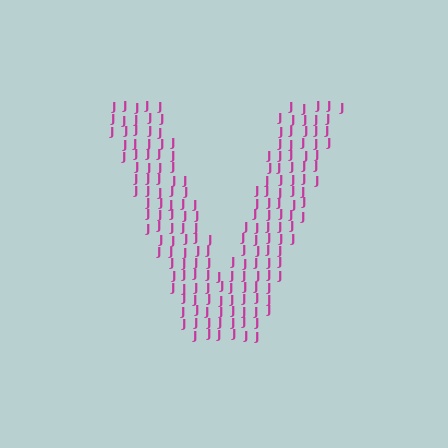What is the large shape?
The large shape is the letter V.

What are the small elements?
The small elements are letter J's.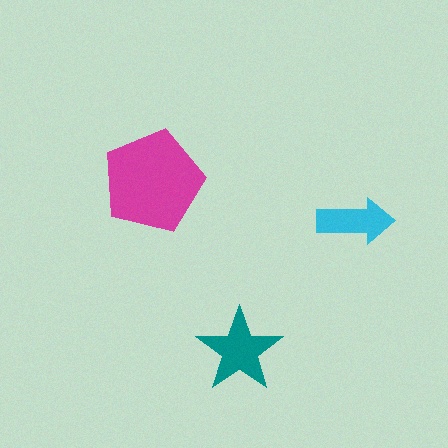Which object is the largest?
The magenta pentagon.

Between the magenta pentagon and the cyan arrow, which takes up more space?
The magenta pentagon.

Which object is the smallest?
The cyan arrow.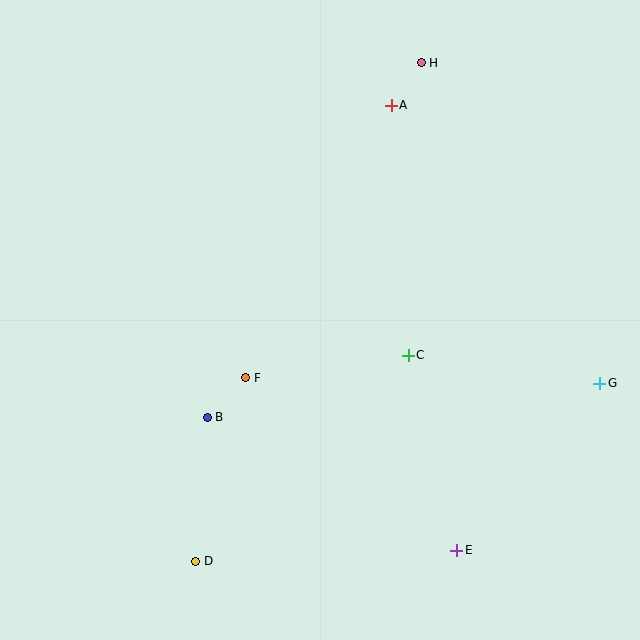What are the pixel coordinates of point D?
Point D is at (196, 561).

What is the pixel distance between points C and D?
The distance between C and D is 296 pixels.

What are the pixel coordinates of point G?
Point G is at (600, 383).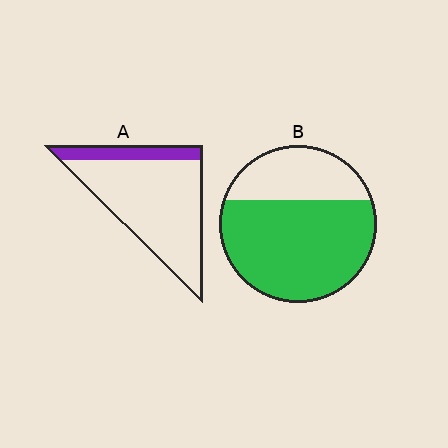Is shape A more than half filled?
No.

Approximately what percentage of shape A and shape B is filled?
A is approximately 20% and B is approximately 70%.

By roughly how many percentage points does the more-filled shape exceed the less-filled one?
By roughly 50 percentage points (B over A).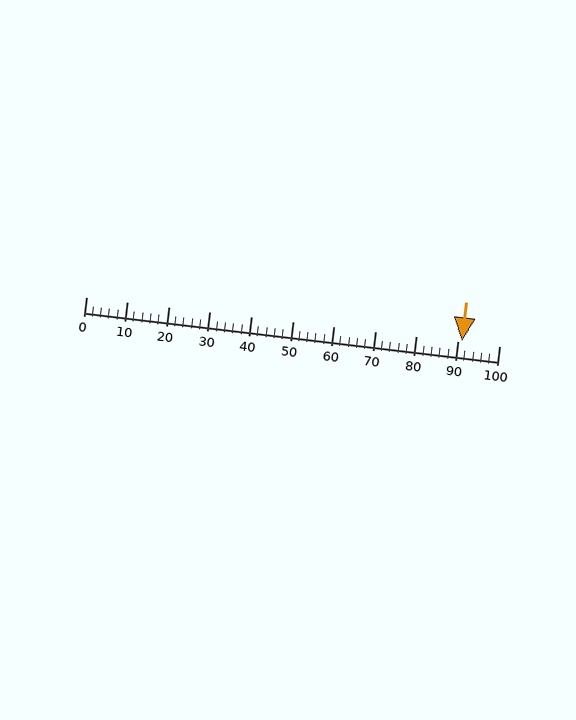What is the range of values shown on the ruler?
The ruler shows values from 0 to 100.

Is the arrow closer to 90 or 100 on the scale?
The arrow is closer to 90.